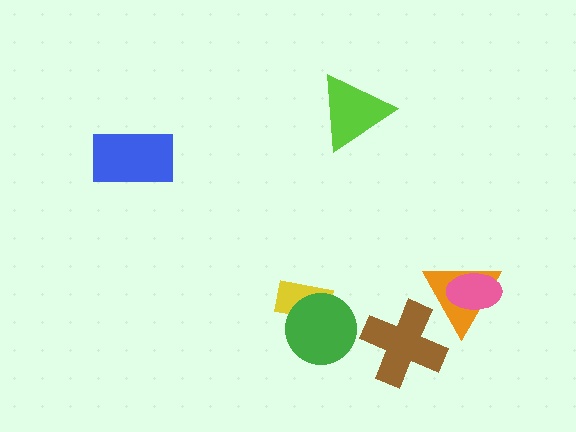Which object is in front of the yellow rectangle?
The green circle is in front of the yellow rectangle.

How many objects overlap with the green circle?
1 object overlaps with the green circle.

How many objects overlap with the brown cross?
1 object overlaps with the brown cross.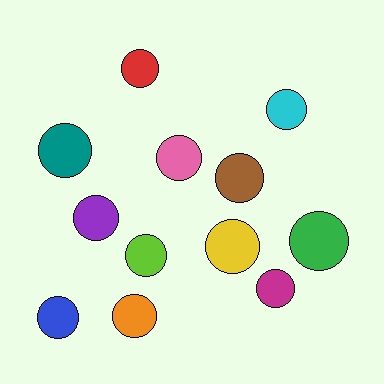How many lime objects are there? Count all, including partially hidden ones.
There is 1 lime object.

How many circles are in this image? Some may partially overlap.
There are 12 circles.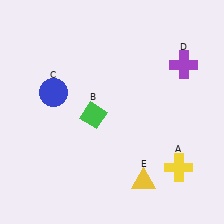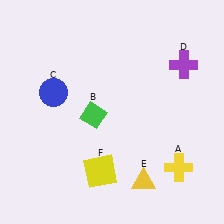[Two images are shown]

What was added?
A yellow square (F) was added in Image 2.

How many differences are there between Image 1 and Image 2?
There is 1 difference between the two images.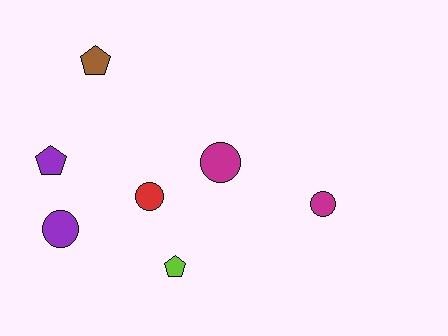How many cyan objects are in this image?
There are no cyan objects.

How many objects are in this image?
There are 7 objects.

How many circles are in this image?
There are 4 circles.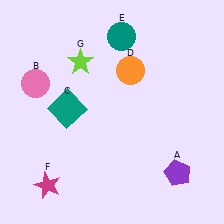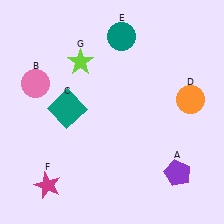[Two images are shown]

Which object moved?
The orange circle (D) moved right.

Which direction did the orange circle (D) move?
The orange circle (D) moved right.